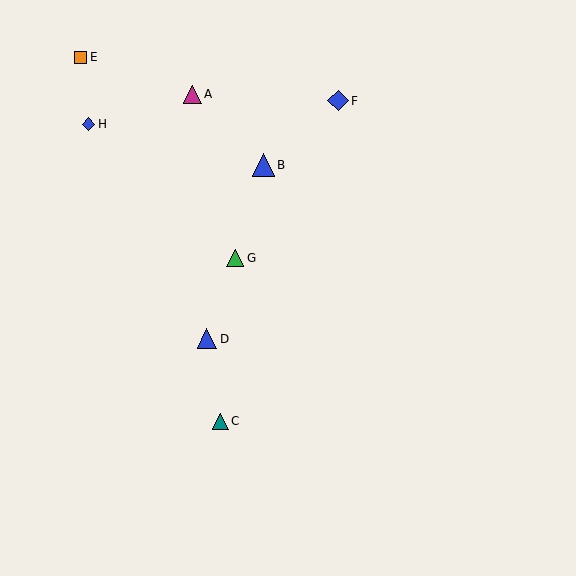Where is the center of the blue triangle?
The center of the blue triangle is at (207, 339).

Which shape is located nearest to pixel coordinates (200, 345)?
The blue triangle (labeled D) at (207, 339) is nearest to that location.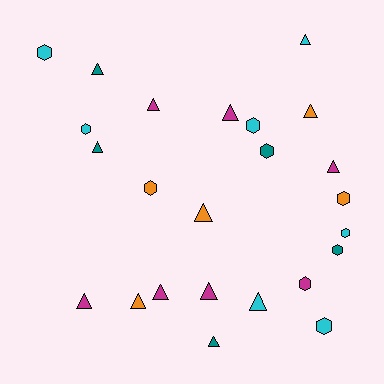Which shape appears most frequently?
Triangle, with 14 objects.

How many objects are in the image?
There are 24 objects.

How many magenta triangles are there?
There are 6 magenta triangles.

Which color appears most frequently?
Cyan, with 7 objects.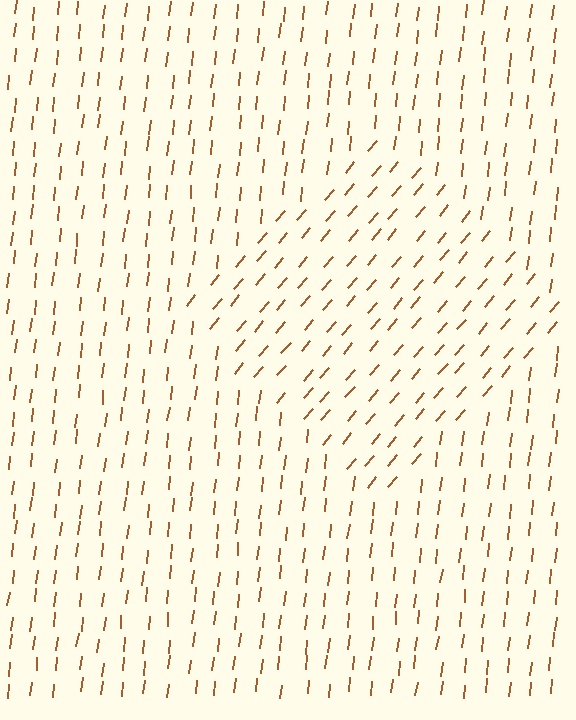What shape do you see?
I see a diamond.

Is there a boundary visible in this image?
Yes, there is a texture boundary formed by a change in line orientation.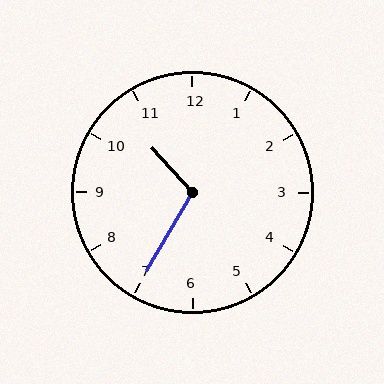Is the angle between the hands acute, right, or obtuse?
It is obtuse.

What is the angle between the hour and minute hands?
Approximately 108 degrees.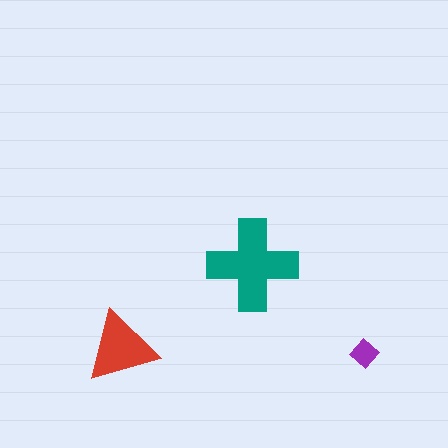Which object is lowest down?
The purple diamond is bottommost.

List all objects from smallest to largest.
The purple diamond, the red triangle, the teal cross.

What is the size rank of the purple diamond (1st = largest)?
3rd.